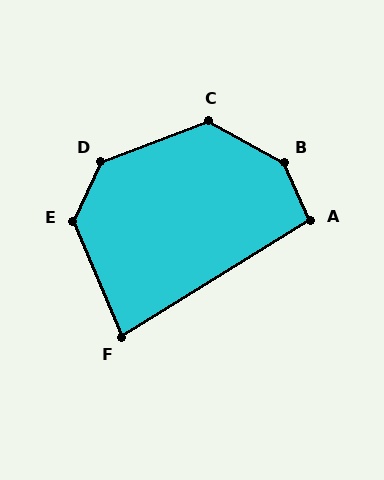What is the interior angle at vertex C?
Approximately 130 degrees (obtuse).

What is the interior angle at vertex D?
Approximately 136 degrees (obtuse).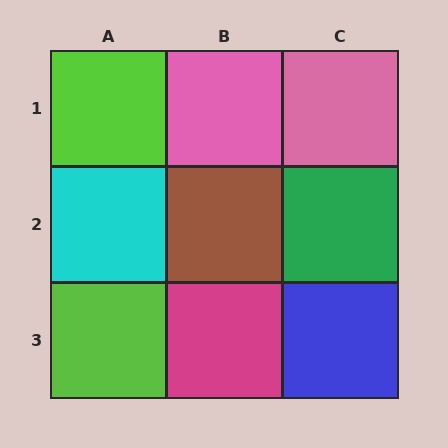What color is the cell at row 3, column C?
Blue.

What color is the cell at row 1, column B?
Pink.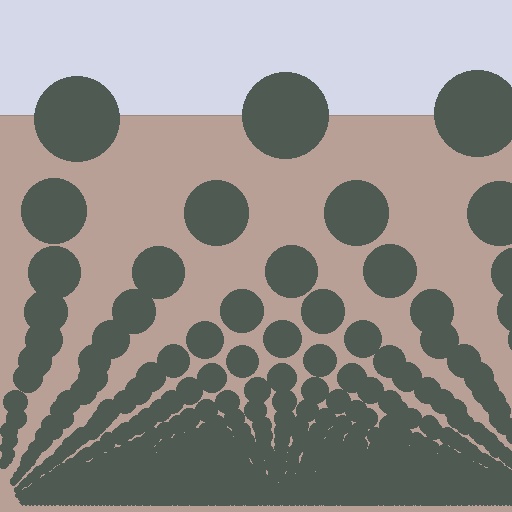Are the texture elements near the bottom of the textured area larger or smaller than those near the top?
Smaller. The gradient is inverted — elements near the bottom are smaller and denser.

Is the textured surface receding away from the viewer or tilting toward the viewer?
The surface appears to tilt toward the viewer. Texture elements get larger and sparser toward the top.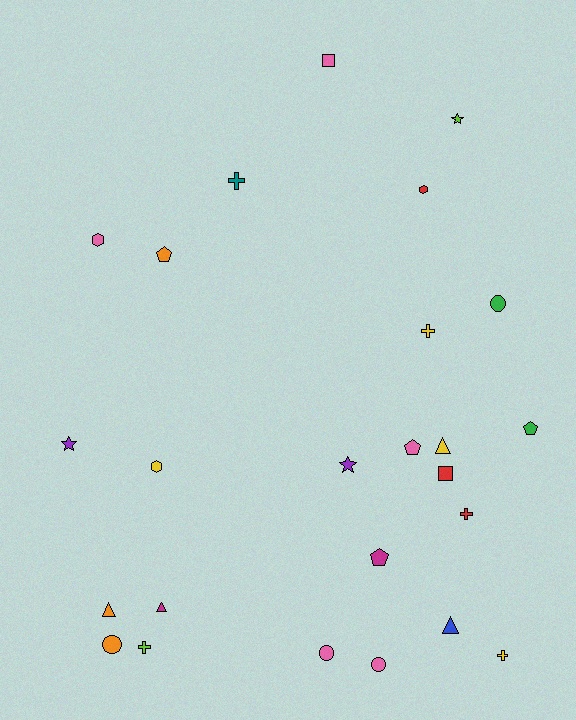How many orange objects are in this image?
There are 3 orange objects.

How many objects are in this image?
There are 25 objects.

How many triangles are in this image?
There are 4 triangles.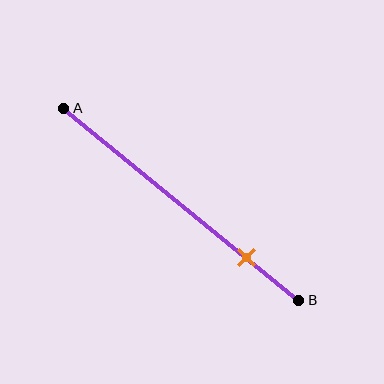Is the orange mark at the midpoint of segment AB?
No, the mark is at about 80% from A, not at the 50% midpoint.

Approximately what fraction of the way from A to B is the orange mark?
The orange mark is approximately 80% of the way from A to B.